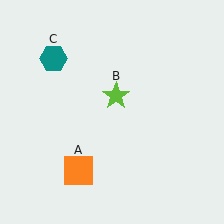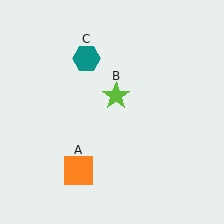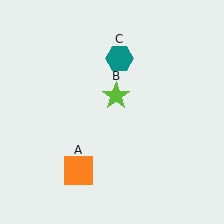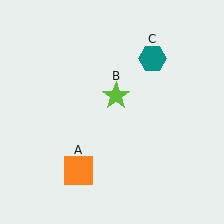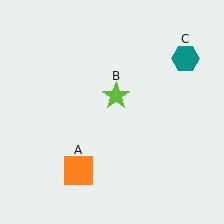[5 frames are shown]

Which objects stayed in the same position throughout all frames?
Orange square (object A) and lime star (object B) remained stationary.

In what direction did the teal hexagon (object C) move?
The teal hexagon (object C) moved right.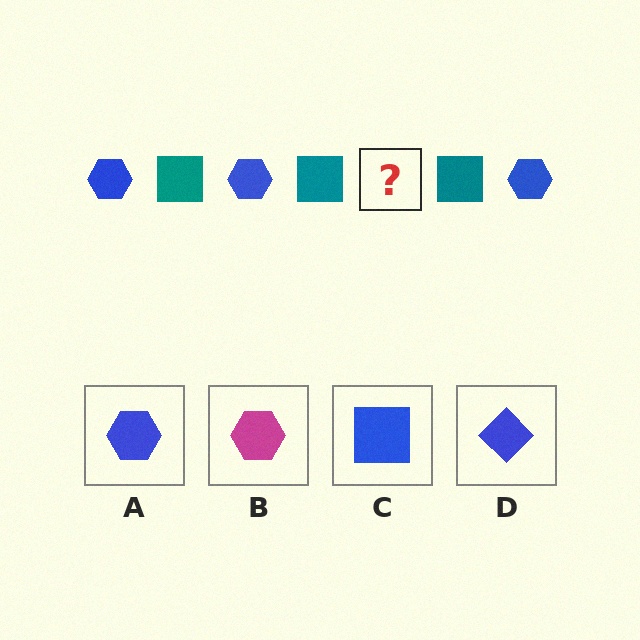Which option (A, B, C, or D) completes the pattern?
A.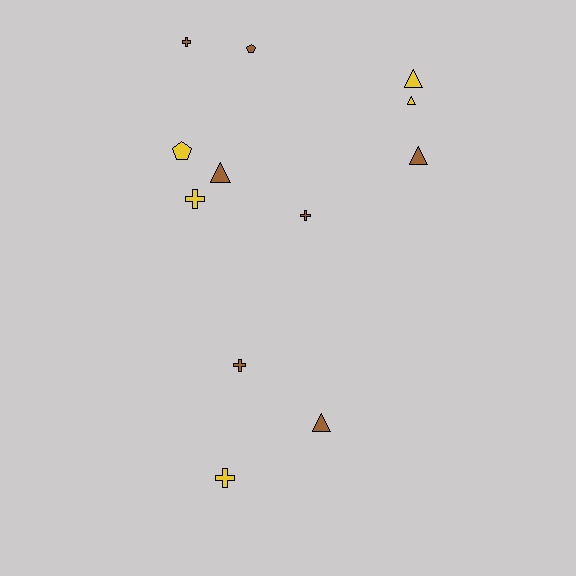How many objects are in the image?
There are 12 objects.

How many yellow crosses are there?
There are 2 yellow crosses.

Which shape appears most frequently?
Triangle, with 5 objects.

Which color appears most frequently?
Brown, with 7 objects.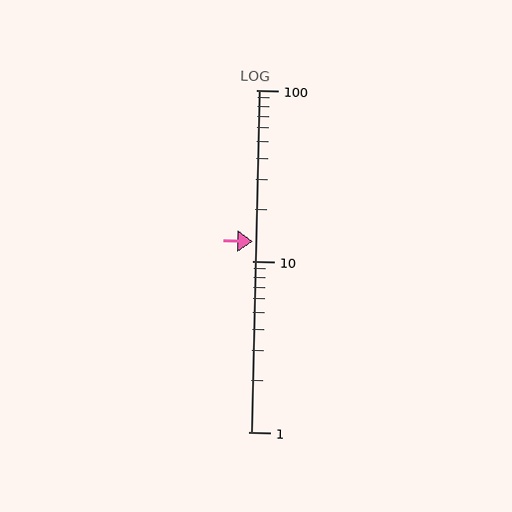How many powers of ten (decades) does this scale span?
The scale spans 2 decades, from 1 to 100.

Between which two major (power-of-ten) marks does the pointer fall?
The pointer is between 10 and 100.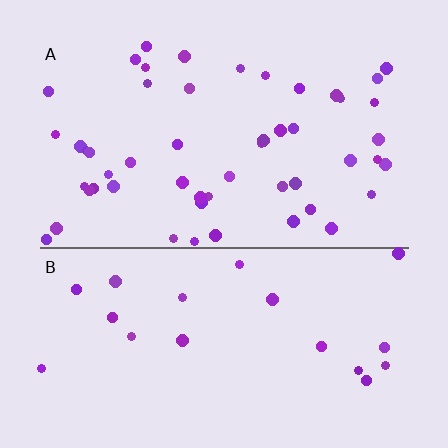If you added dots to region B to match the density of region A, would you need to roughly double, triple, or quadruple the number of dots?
Approximately triple.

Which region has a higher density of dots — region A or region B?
A (the top).